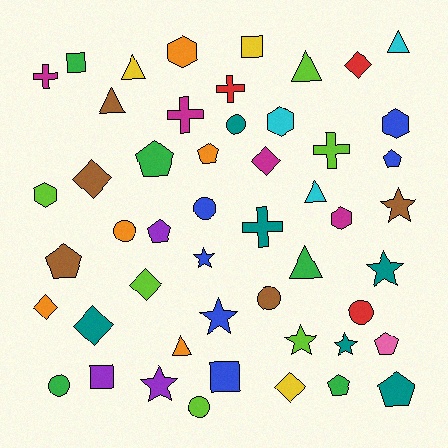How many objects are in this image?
There are 50 objects.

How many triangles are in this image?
There are 7 triangles.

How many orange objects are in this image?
There are 5 orange objects.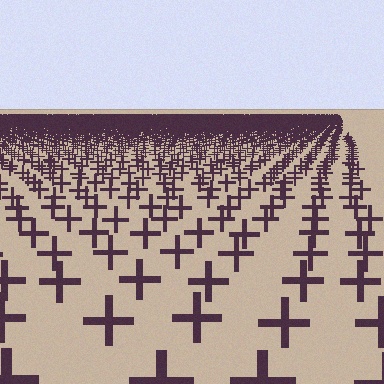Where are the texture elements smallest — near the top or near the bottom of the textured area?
Near the top.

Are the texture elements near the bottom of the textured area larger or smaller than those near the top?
Larger. Near the bottom, elements are closer to the viewer and appear at a bigger on-screen size.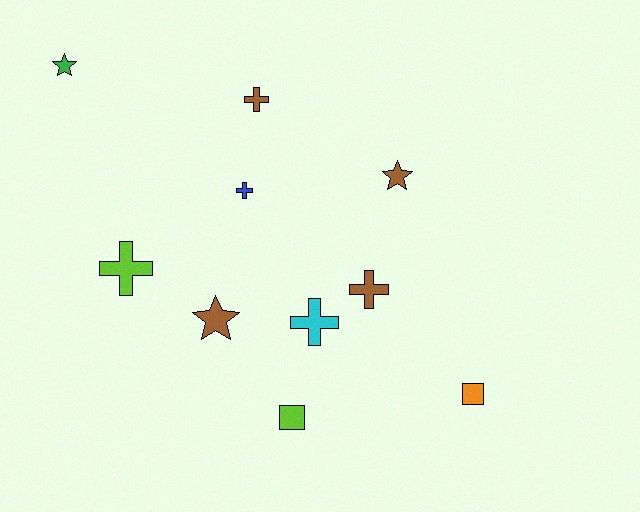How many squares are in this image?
There are 2 squares.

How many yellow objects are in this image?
There are no yellow objects.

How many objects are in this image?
There are 10 objects.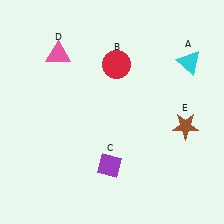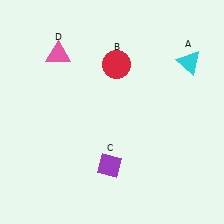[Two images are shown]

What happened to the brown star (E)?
The brown star (E) was removed in Image 2. It was in the bottom-right area of Image 1.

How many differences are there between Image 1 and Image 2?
There is 1 difference between the two images.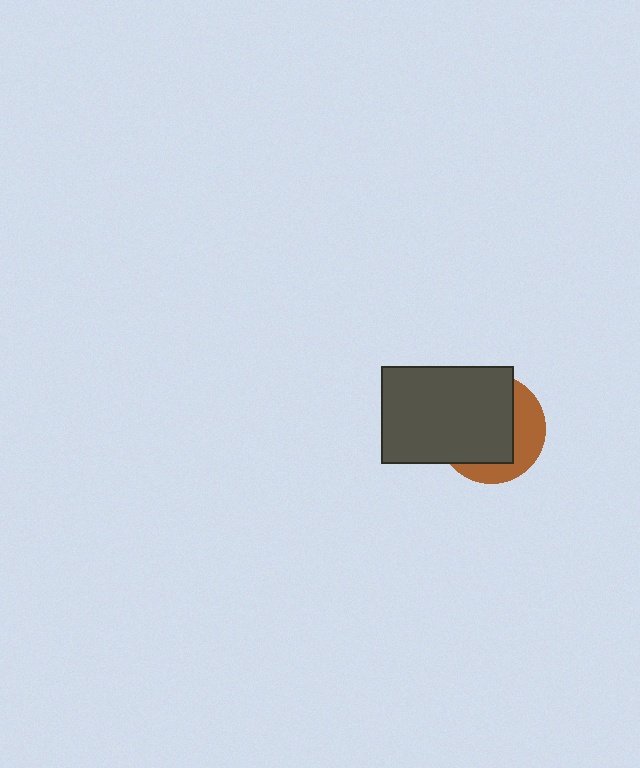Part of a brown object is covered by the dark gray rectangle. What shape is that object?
It is a circle.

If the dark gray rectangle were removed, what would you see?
You would see the complete brown circle.